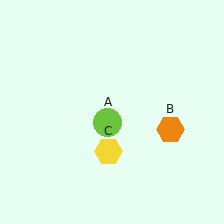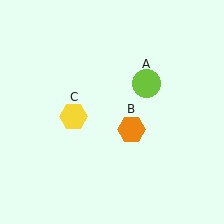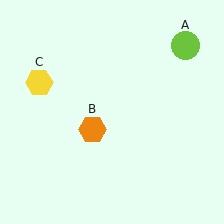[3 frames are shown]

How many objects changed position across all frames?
3 objects changed position: lime circle (object A), orange hexagon (object B), yellow hexagon (object C).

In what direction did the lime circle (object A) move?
The lime circle (object A) moved up and to the right.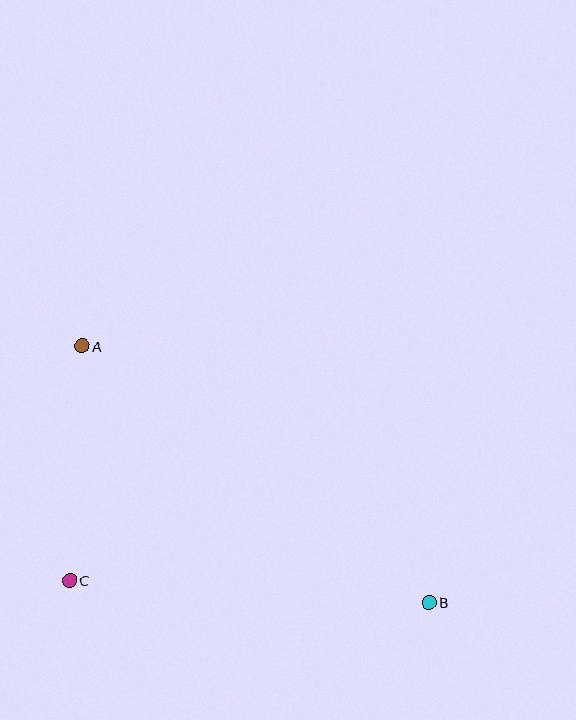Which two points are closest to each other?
Points A and C are closest to each other.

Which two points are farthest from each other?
Points A and B are farthest from each other.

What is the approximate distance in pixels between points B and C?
The distance between B and C is approximately 360 pixels.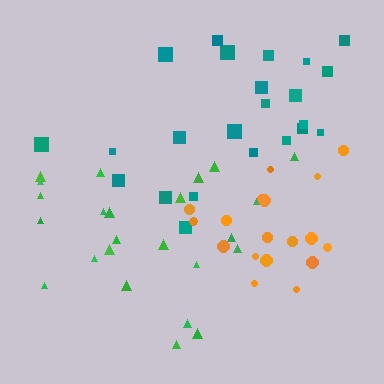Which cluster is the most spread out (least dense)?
Green.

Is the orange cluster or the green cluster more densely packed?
Orange.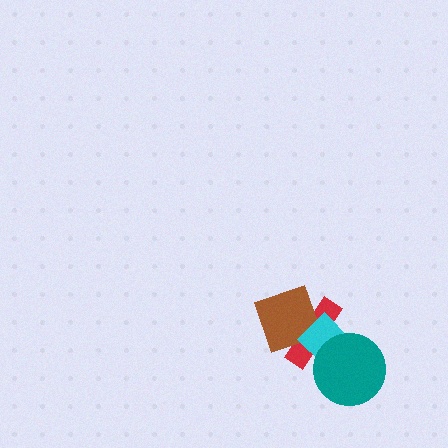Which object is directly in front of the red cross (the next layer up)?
The brown square is directly in front of the red cross.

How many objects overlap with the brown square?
2 objects overlap with the brown square.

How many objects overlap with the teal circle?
2 objects overlap with the teal circle.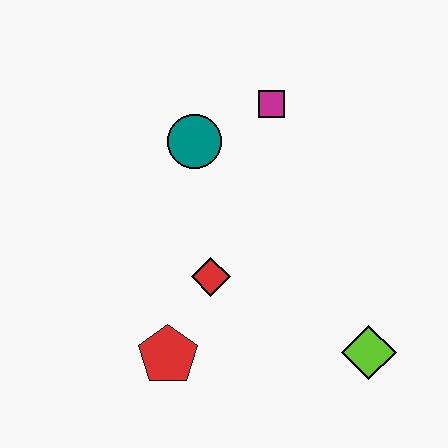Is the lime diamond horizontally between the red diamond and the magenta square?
No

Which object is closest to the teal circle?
The magenta square is closest to the teal circle.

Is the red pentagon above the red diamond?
No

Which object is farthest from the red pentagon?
The magenta square is farthest from the red pentagon.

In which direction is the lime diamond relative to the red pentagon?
The lime diamond is to the right of the red pentagon.